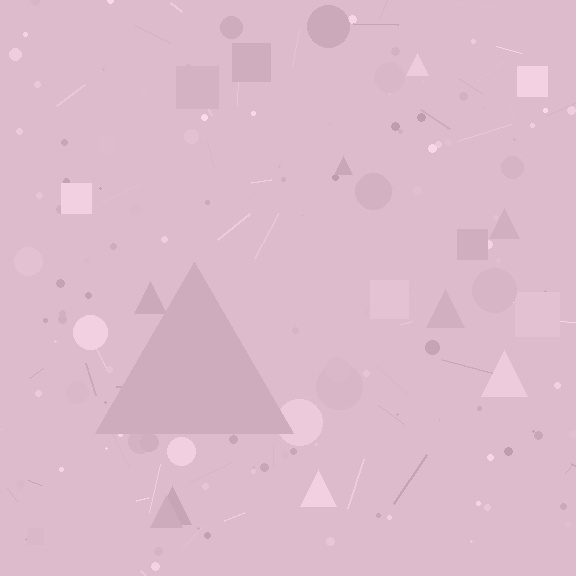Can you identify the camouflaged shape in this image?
The camouflaged shape is a triangle.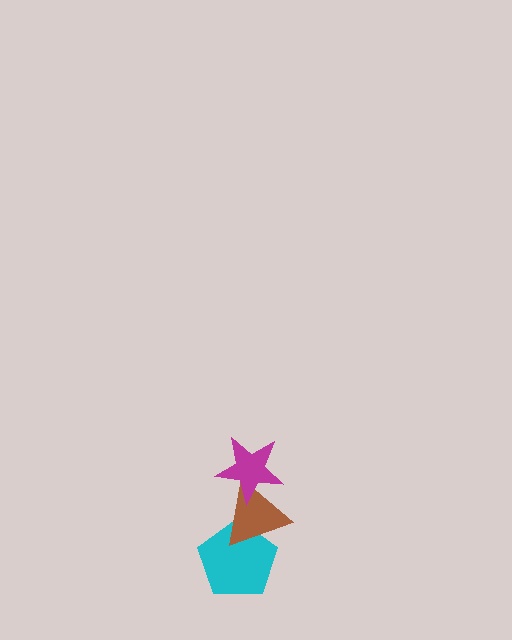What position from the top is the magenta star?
The magenta star is 1st from the top.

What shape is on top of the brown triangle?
The magenta star is on top of the brown triangle.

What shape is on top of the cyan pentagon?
The brown triangle is on top of the cyan pentagon.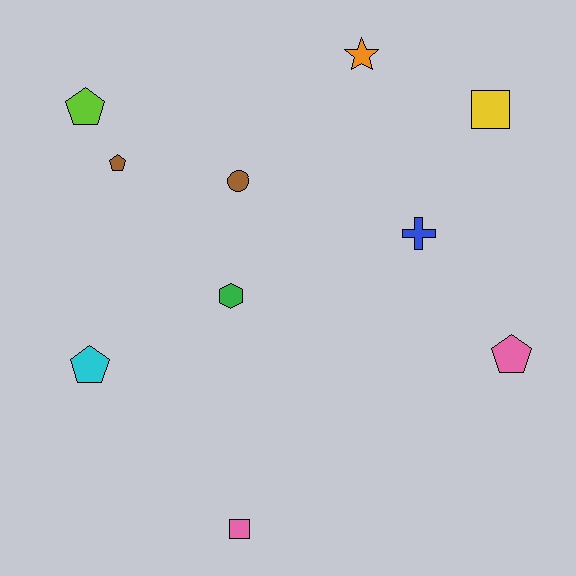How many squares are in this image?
There are 2 squares.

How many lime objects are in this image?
There is 1 lime object.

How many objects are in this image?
There are 10 objects.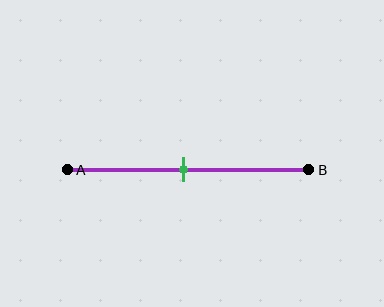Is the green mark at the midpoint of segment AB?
Yes, the mark is approximately at the midpoint.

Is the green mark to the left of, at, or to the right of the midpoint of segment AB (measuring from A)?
The green mark is approximately at the midpoint of segment AB.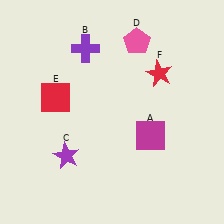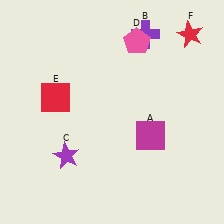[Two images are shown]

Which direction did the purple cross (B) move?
The purple cross (B) moved right.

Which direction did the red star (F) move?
The red star (F) moved up.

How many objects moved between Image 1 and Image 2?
2 objects moved between the two images.